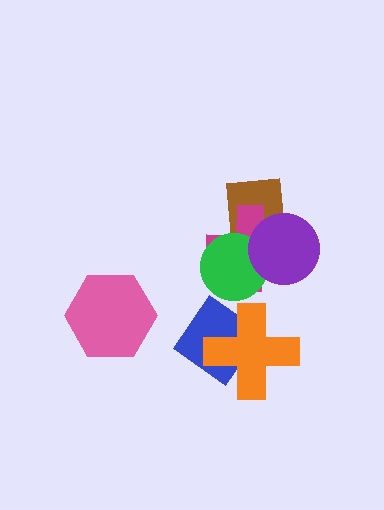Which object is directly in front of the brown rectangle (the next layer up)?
The magenta cross is directly in front of the brown rectangle.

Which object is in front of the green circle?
The purple circle is in front of the green circle.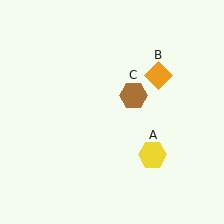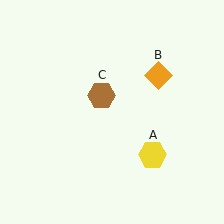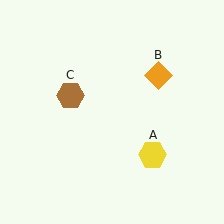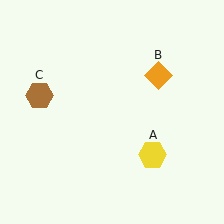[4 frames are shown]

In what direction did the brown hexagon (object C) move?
The brown hexagon (object C) moved left.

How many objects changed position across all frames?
1 object changed position: brown hexagon (object C).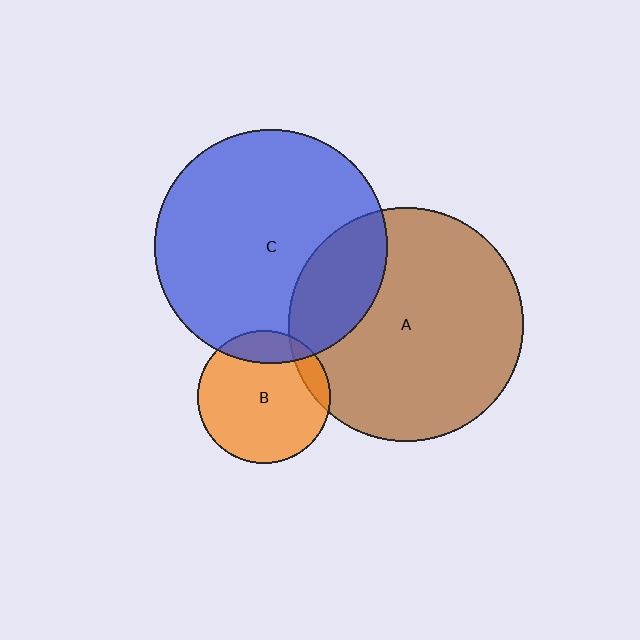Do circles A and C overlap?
Yes.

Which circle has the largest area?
Circle A (brown).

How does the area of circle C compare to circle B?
Approximately 3.1 times.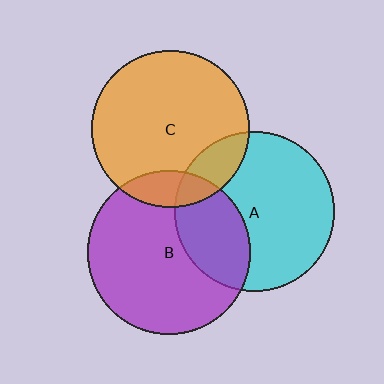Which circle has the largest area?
Circle B (purple).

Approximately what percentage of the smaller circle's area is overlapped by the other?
Approximately 15%.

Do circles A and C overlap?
Yes.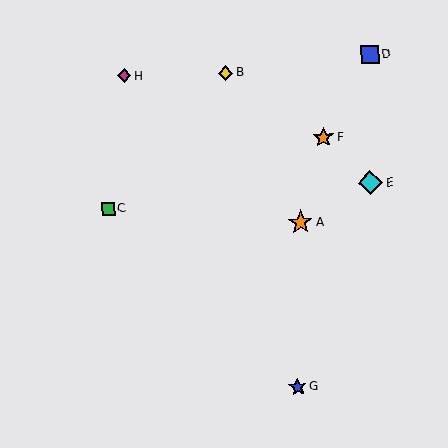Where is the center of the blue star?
The center of the blue star is at (298, 387).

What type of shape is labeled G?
Shape G is a blue star.